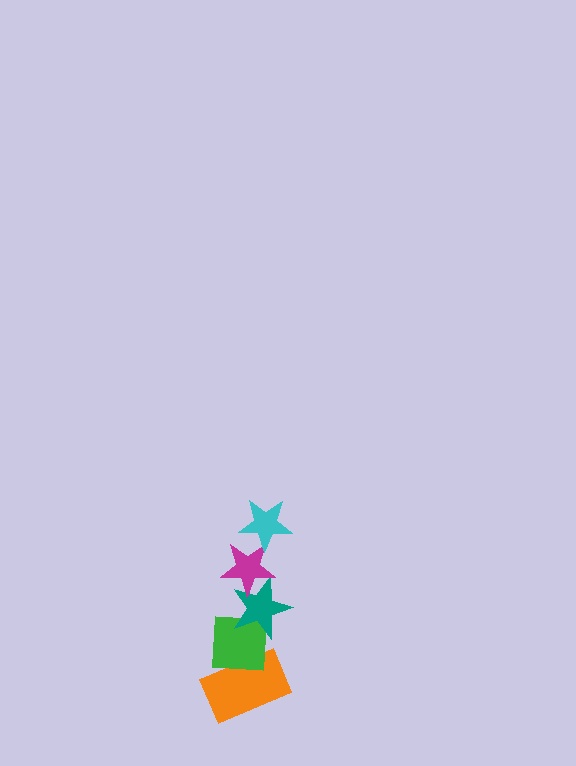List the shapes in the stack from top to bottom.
From top to bottom: the cyan star, the magenta star, the teal star, the green square, the orange rectangle.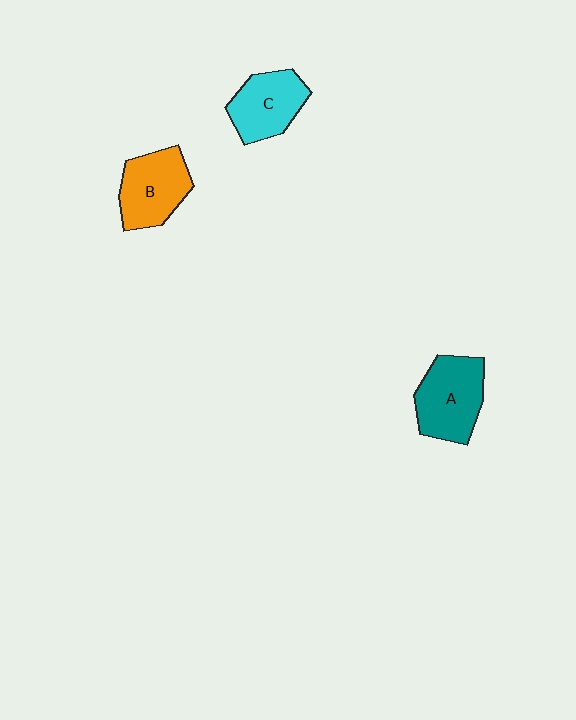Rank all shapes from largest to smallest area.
From largest to smallest: A (teal), B (orange), C (cyan).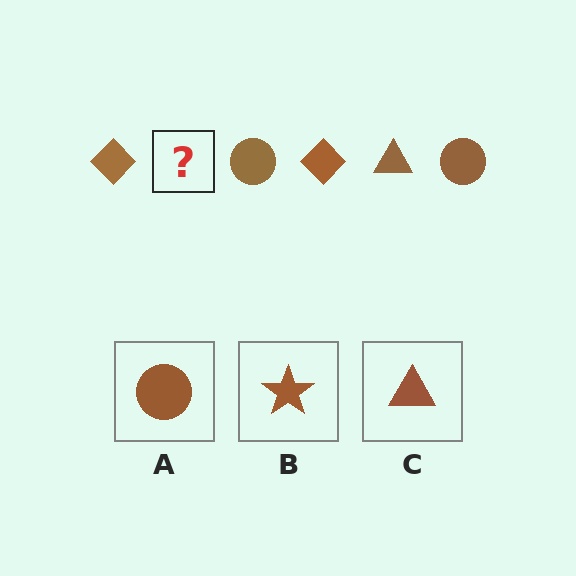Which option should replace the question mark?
Option C.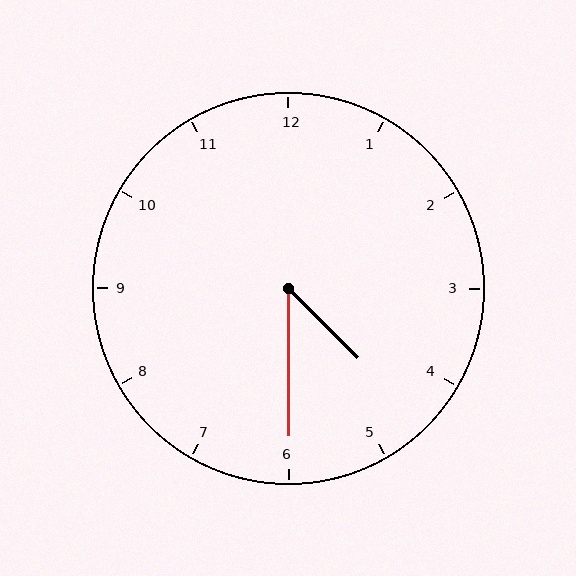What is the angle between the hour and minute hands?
Approximately 45 degrees.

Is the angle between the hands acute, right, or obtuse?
It is acute.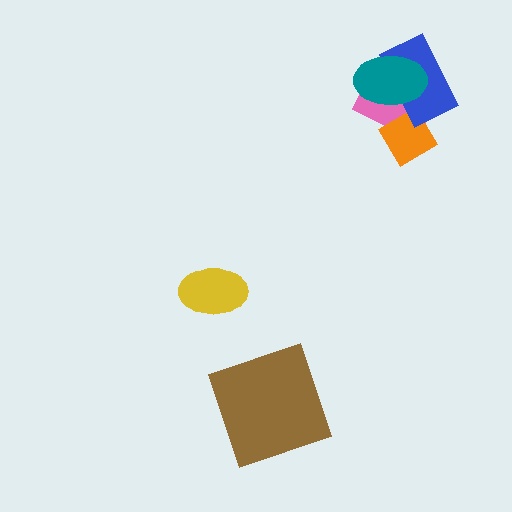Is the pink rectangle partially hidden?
Yes, it is partially covered by another shape.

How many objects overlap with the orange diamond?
3 objects overlap with the orange diamond.